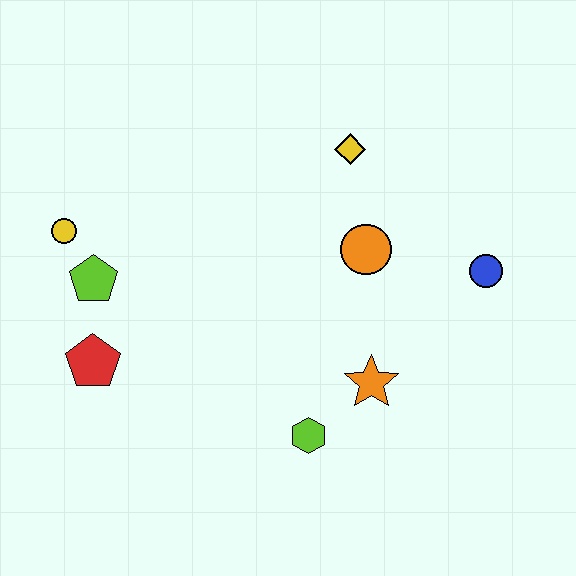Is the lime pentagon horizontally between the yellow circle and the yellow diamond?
Yes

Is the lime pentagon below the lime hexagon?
No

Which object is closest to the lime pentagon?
The yellow circle is closest to the lime pentagon.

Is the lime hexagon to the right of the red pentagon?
Yes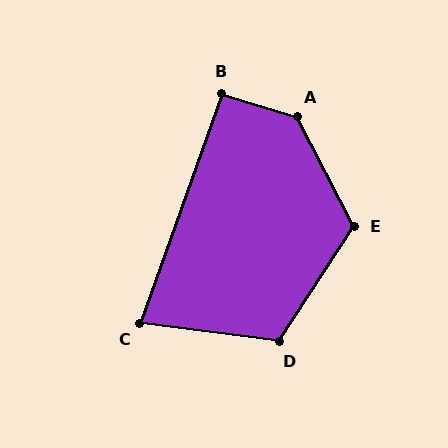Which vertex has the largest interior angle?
A, at approximately 134 degrees.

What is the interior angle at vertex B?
Approximately 93 degrees (approximately right).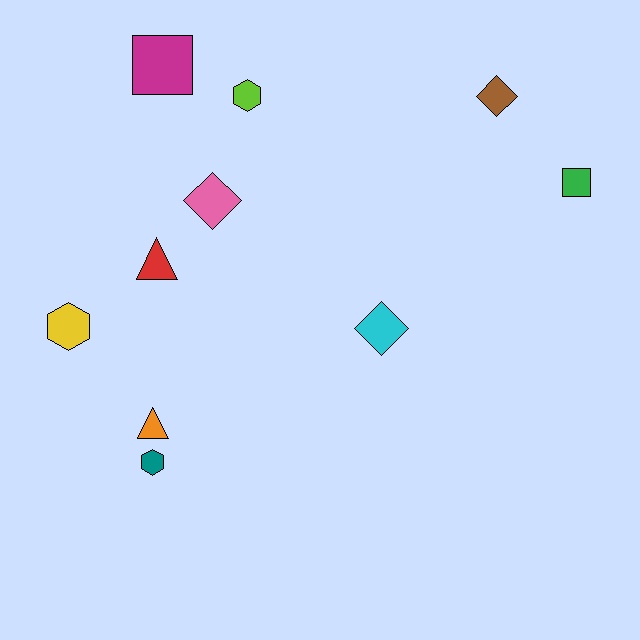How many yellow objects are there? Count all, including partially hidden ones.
There is 1 yellow object.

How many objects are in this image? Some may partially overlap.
There are 10 objects.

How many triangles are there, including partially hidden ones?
There are 2 triangles.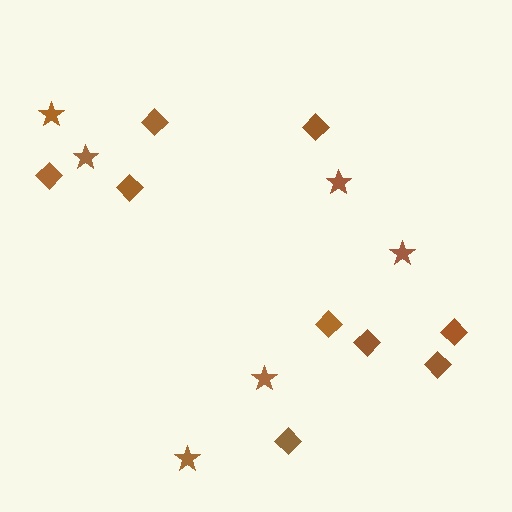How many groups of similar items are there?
There are 2 groups: one group of stars (6) and one group of diamonds (9).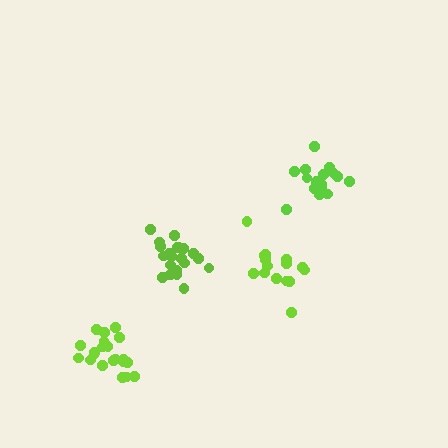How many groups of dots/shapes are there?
There are 4 groups.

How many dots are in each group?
Group 1: 21 dots, Group 2: 18 dots, Group 3: 15 dots, Group 4: 21 dots (75 total).